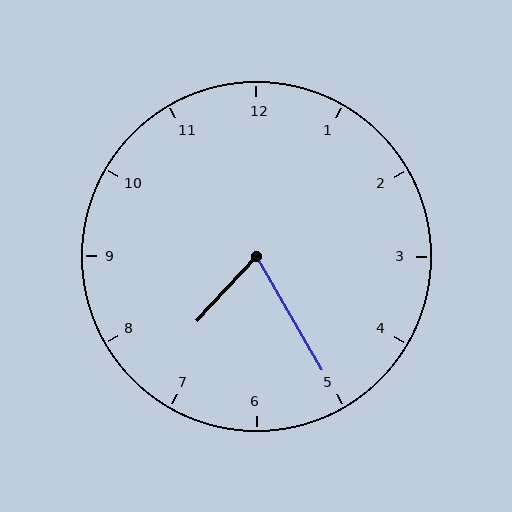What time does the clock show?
7:25.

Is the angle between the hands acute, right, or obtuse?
It is acute.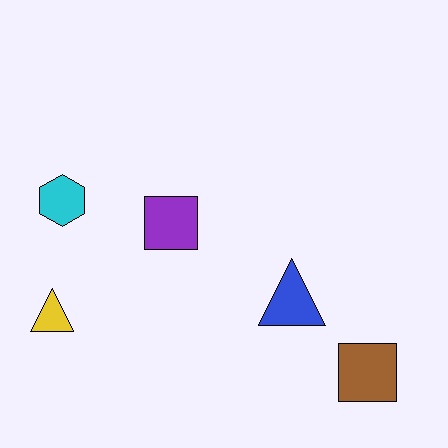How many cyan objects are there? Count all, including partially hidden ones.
There is 1 cyan object.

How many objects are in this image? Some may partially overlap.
There are 5 objects.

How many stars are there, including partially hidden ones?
There are no stars.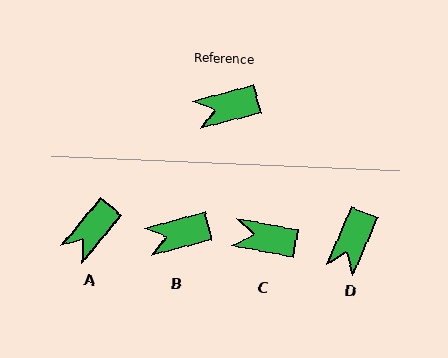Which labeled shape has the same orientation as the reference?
B.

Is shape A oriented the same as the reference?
No, it is off by about 35 degrees.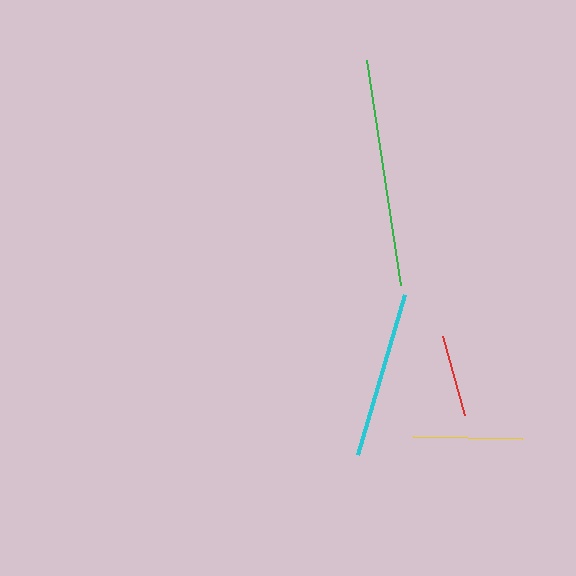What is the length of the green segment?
The green segment is approximately 227 pixels long.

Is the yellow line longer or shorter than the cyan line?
The cyan line is longer than the yellow line.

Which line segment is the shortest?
The red line is the shortest at approximately 81 pixels.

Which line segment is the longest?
The green line is the longest at approximately 227 pixels.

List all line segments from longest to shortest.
From longest to shortest: green, cyan, yellow, red.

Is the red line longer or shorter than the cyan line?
The cyan line is longer than the red line.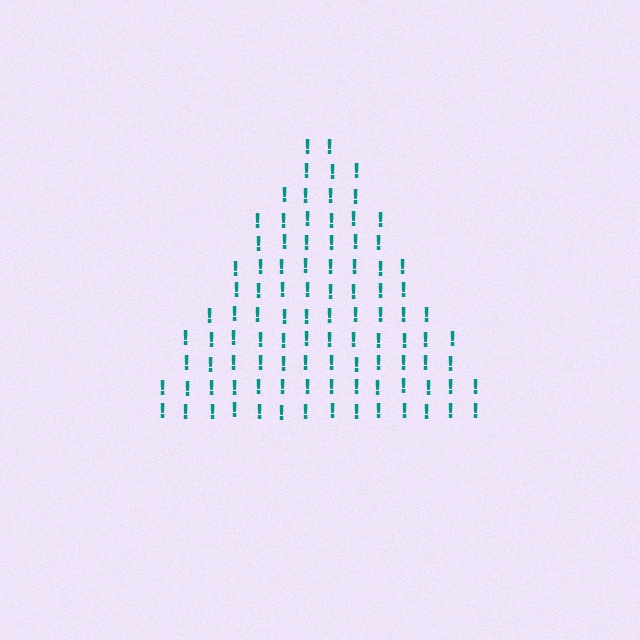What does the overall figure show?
The overall figure shows a triangle.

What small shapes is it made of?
It is made of small exclamation marks.